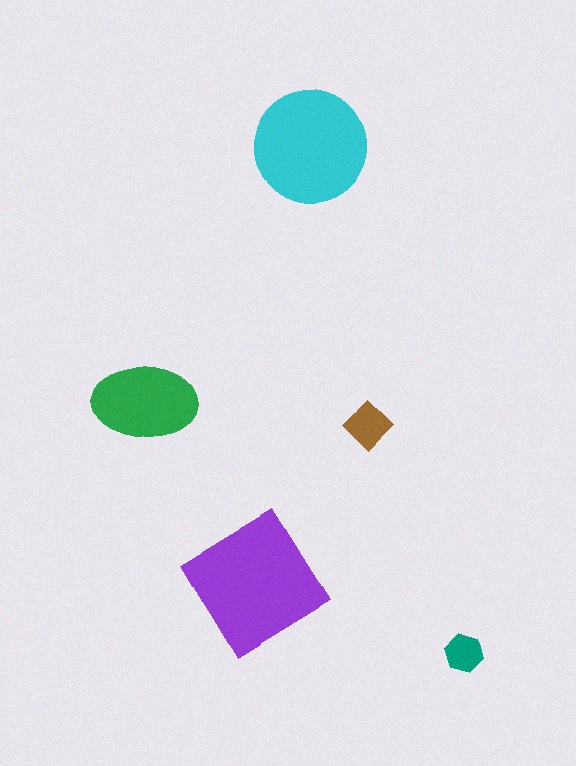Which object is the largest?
The purple diamond.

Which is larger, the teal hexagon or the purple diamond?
The purple diamond.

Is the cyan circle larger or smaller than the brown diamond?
Larger.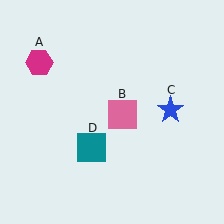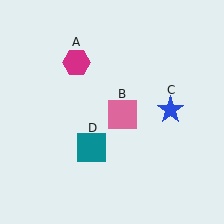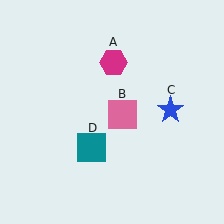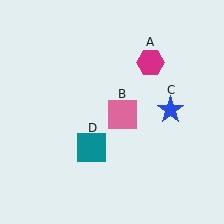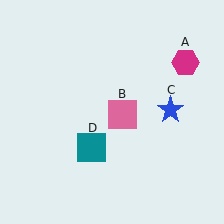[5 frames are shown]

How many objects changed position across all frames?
1 object changed position: magenta hexagon (object A).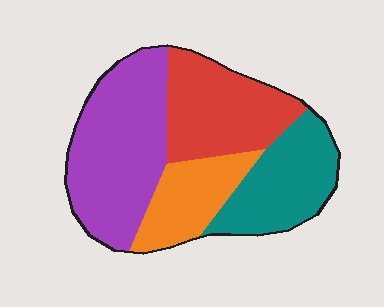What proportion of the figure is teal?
Teal covers roughly 20% of the figure.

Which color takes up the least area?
Orange, at roughly 15%.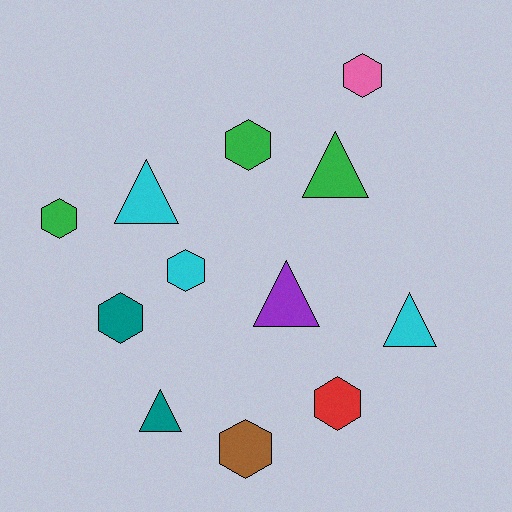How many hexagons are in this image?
There are 7 hexagons.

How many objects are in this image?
There are 12 objects.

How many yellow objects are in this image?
There are no yellow objects.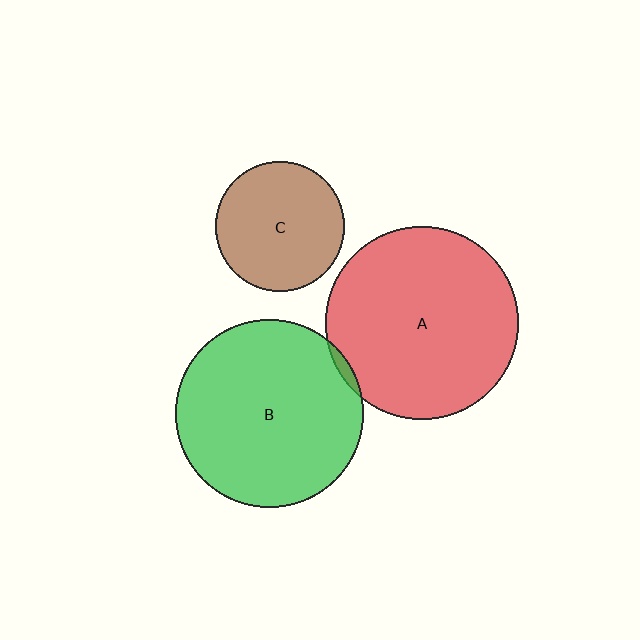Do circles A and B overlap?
Yes.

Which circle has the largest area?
Circle A (red).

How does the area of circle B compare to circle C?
Approximately 2.1 times.